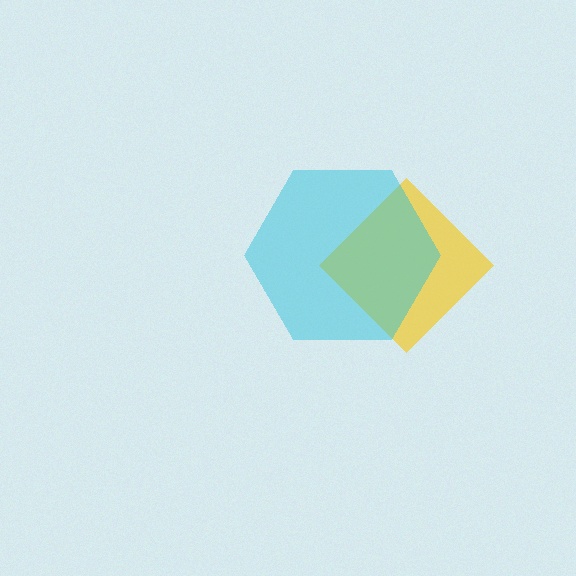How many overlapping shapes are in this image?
There are 2 overlapping shapes in the image.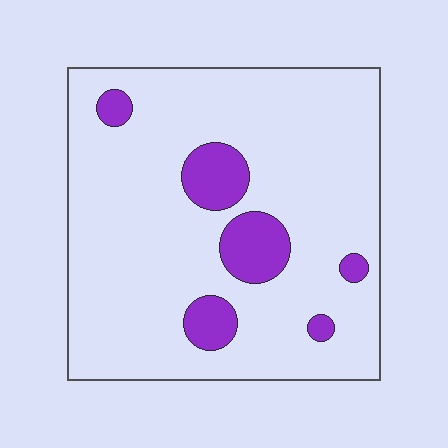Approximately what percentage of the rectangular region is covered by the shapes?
Approximately 15%.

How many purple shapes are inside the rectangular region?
6.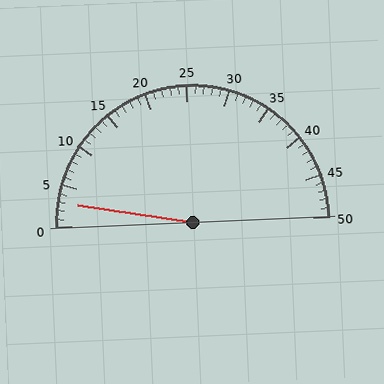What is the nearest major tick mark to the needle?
The nearest major tick mark is 5.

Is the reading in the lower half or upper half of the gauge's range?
The reading is in the lower half of the range (0 to 50).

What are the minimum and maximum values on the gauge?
The gauge ranges from 0 to 50.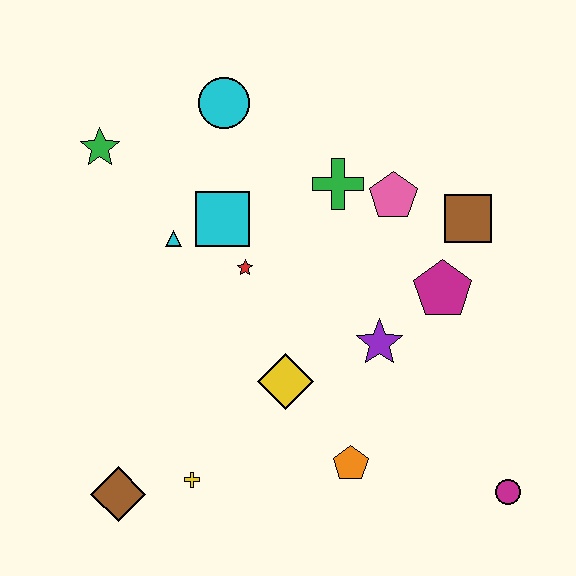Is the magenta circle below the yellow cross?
Yes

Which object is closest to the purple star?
The magenta pentagon is closest to the purple star.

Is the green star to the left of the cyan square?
Yes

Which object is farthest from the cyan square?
The magenta circle is farthest from the cyan square.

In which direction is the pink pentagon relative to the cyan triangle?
The pink pentagon is to the right of the cyan triangle.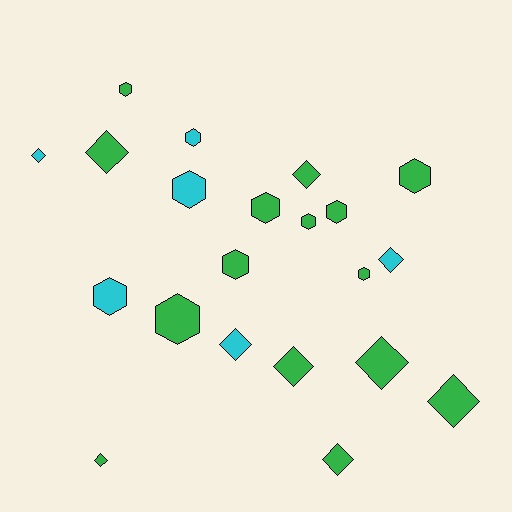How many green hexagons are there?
There are 8 green hexagons.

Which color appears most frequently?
Green, with 15 objects.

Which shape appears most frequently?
Hexagon, with 11 objects.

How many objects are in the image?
There are 21 objects.